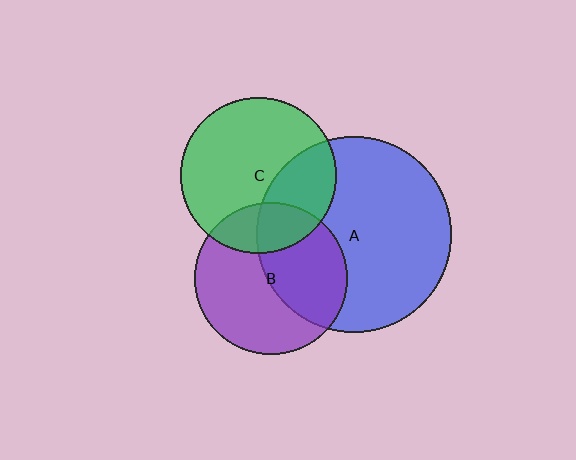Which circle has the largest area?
Circle A (blue).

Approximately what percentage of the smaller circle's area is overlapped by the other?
Approximately 30%.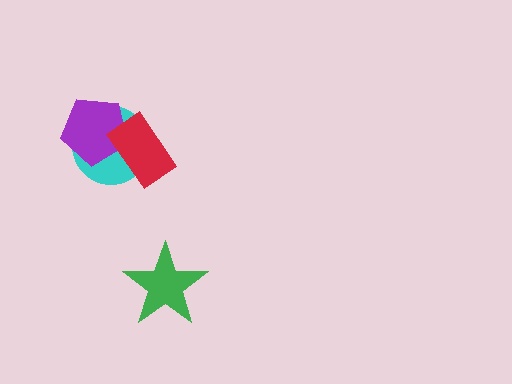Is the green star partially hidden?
No, no other shape covers it.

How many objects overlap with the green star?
0 objects overlap with the green star.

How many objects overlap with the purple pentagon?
2 objects overlap with the purple pentagon.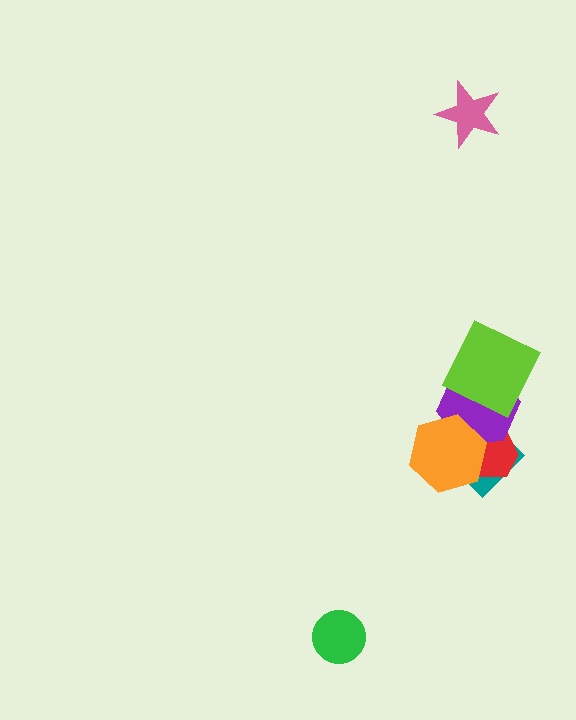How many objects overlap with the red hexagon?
3 objects overlap with the red hexagon.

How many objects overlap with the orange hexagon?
3 objects overlap with the orange hexagon.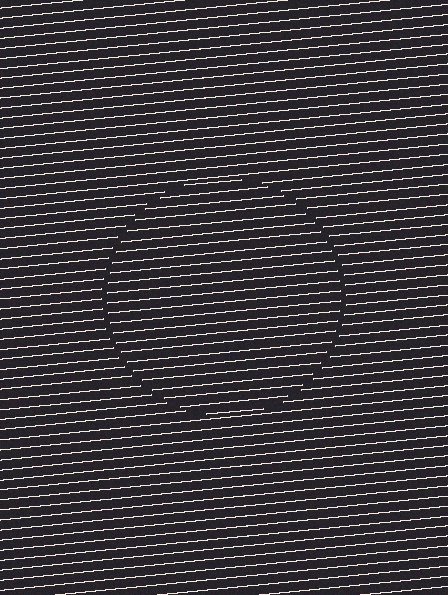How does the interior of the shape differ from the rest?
The interior of the shape contains the same grating, shifted by half a period — the contour is defined by the phase discontinuity where line-ends from the inner and outer gratings abut.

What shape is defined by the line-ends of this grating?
An illusory circle. The interior of the shape contains the same grating, shifted by half a period — the contour is defined by the phase discontinuity where line-ends from the inner and outer gratings abut.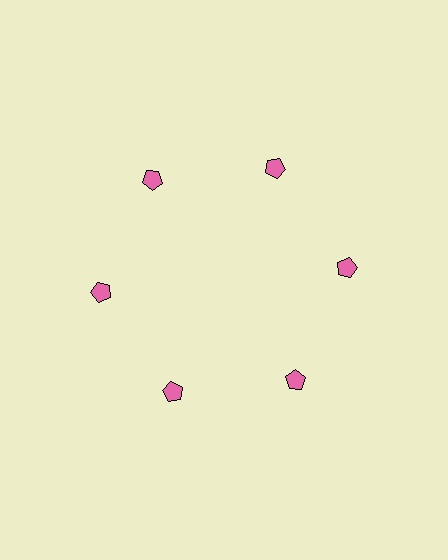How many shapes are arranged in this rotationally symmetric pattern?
There are 6 shapes, arranged in 6 groups of 1.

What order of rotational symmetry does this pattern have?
This pattern has 6-fold rotational symmetry.